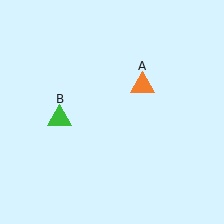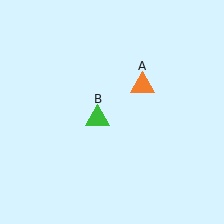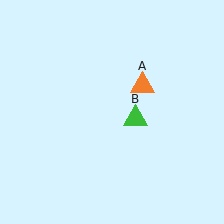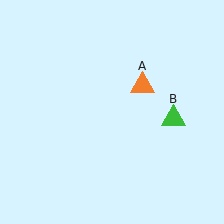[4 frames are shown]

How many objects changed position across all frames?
1 object changed position: green triangle (object B).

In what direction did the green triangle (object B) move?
The green triangle (object B) moved right.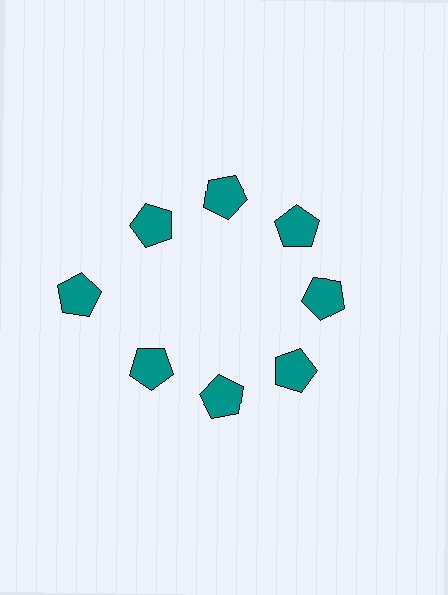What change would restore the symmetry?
The symmetry would be restored by moving it inward, back onto the ring so that all 8 pentagons sit at equal angles and equal distance from the center.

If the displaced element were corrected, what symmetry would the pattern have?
It would have 8-fold rotational symmetry — the pattern would map onto itself every 45 degrees.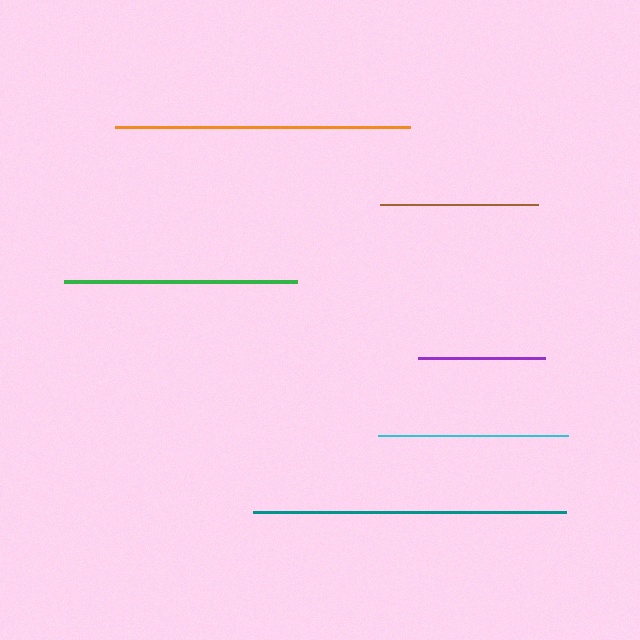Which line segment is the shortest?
The purple line is the shortest at approximately 127 pixels.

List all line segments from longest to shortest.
From longest to shortest: teal, orange, green, cyan, brown, purple.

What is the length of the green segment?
The green segment is approximately 233 pixels long.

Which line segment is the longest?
The teal line is the longest at approximately 313 pixels.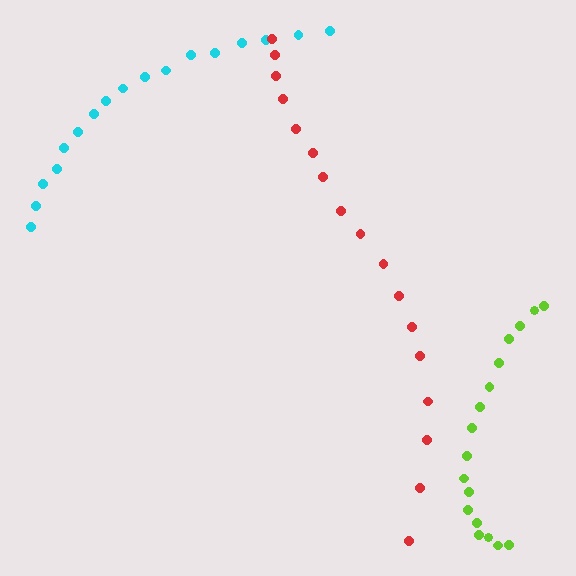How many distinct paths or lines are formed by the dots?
There are 3 distinct paths.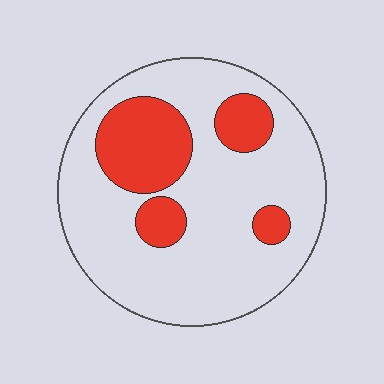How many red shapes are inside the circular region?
4.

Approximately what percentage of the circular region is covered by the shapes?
Approximately 25%.